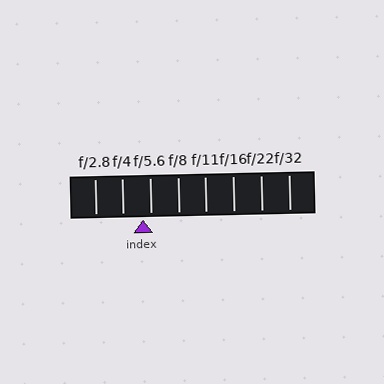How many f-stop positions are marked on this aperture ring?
There are 8 f-stop positions marked.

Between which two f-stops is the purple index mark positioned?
The index mark is between f/4 and f/5.6.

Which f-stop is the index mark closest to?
The index mark is closest to f/5.6.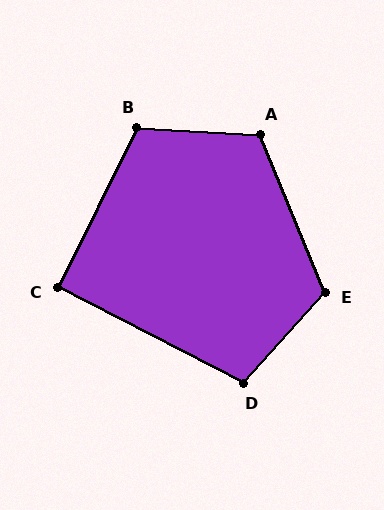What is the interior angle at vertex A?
Approximately 115 degrees (obtuse).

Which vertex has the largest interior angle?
E, at approximately 116 degrees.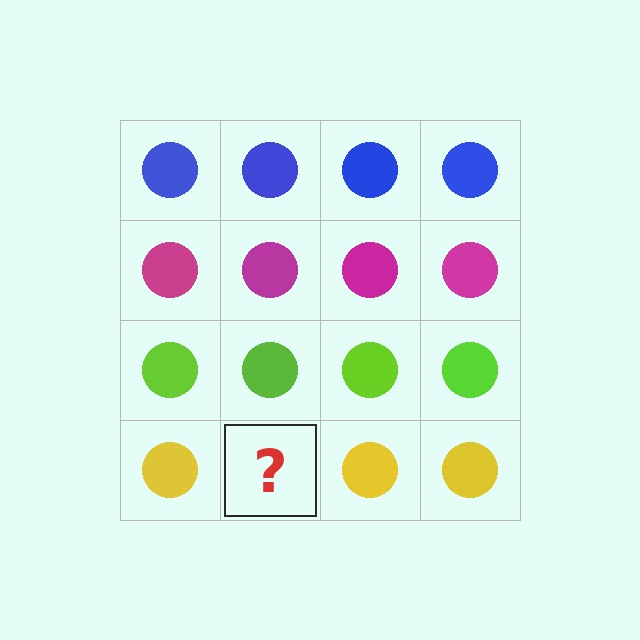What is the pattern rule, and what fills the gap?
The rule is that each row has a consistent color. The gap should be filled with a yellow circle.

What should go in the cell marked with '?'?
The missing cell should contain a yellow circle.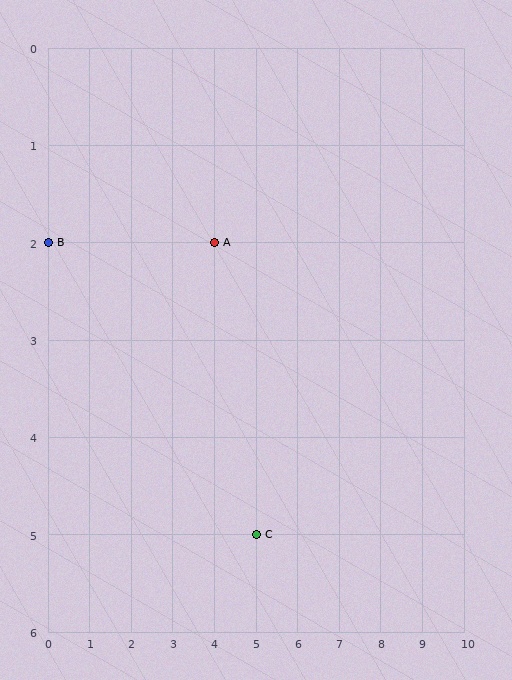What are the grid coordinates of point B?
Point B is at grid coordinates (0, 2).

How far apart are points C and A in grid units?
Points C and A are 1 column and 3 rows apart (about 3.2 grid units diagonally).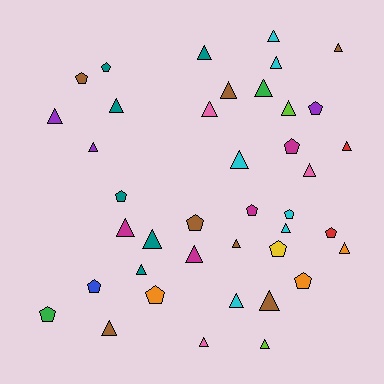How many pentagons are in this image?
There are 14 pentagons.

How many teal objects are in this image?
There are 6 teal objects.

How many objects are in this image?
There are 40 objects.